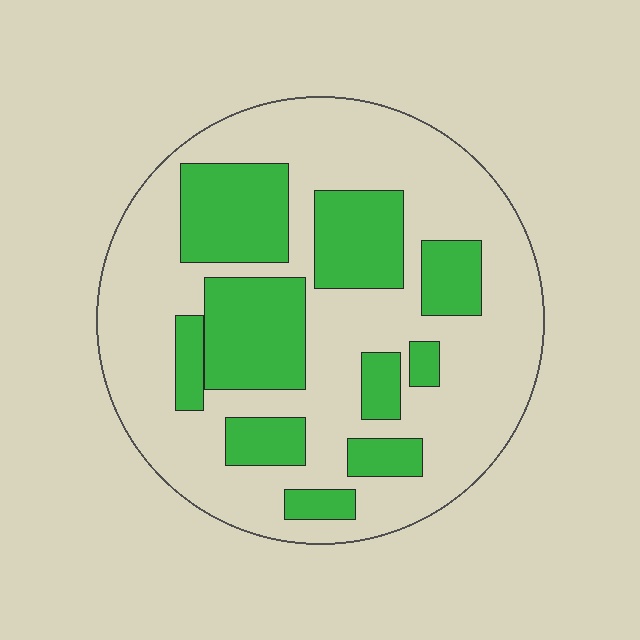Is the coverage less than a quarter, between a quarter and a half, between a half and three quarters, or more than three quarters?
Between a quarter and a half.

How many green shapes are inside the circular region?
10.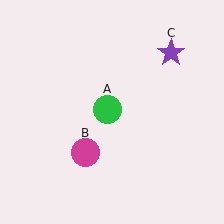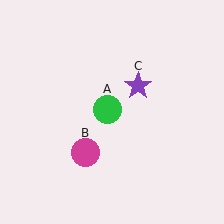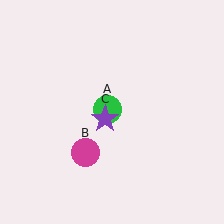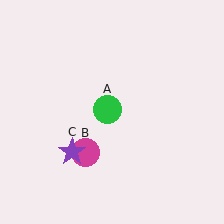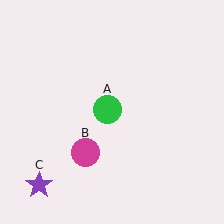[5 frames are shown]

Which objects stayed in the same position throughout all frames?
Green circle (object A) and magenta circle (object B) remained stationary.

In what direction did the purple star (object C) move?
The purple star (object C) moved down and to the left.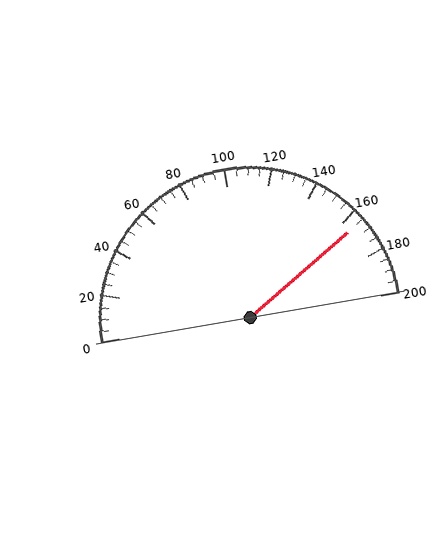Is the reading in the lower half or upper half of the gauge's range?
The reading is in the upper half of the range (0 to 200).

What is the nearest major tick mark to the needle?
The nearest major tick mark is 160.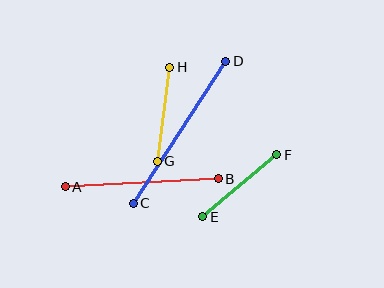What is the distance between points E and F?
The distance is approximately 97 pixels.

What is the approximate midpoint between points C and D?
The midpoint is at approximately (180, 132) pixels.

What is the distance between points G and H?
The distance is approximately 95 pixels.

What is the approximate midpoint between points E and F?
The midpoint is at approximately (240, 186) pixels.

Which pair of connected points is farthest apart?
Points C and D are farthest apart.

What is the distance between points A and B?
The distance is approximately 153 pixels.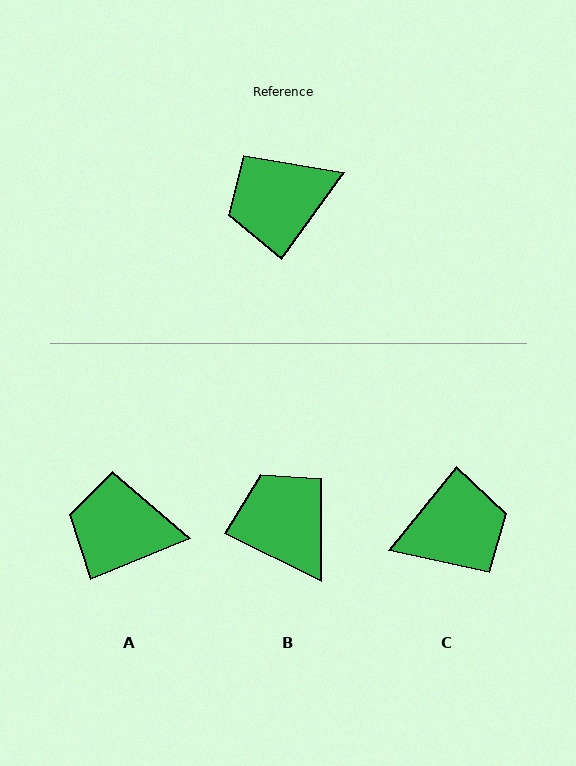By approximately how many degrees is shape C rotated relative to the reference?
Approximately 177 degrees counter-clockwise.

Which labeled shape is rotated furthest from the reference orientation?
C, about 177 degrees away.